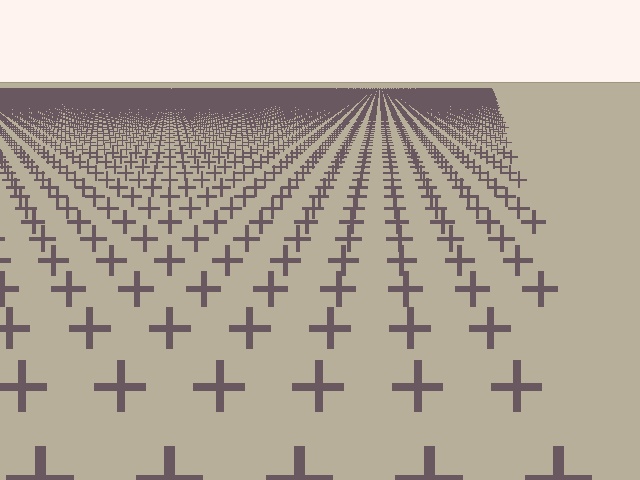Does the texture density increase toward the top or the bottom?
Density increases toward the top.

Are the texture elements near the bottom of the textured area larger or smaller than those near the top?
Larger. Near the bottom, elements are closer to the viewer and appear at a bigger on-screen size.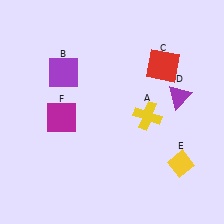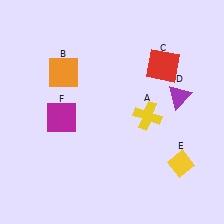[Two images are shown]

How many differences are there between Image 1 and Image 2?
There is 1 difference between the two images.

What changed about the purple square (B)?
In Image 1, B is purple. In Image 2, it changed to orange.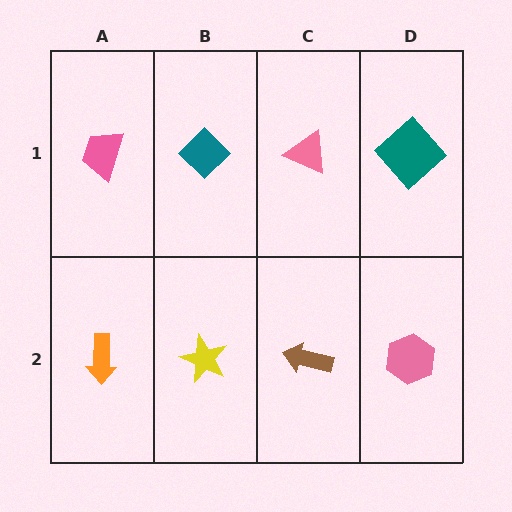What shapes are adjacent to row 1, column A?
An orange arrow (row 2, column A), a teal diamond (row 1, column B).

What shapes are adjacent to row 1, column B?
A yellow star (row 2, column B), a pink trapezoid (row 1, column A), a pink triangle (row 1, column C).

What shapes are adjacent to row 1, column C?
A brown arrow (row 2, column C), a teal diamond (row 1, column B), a teal diamond (row 1, column D).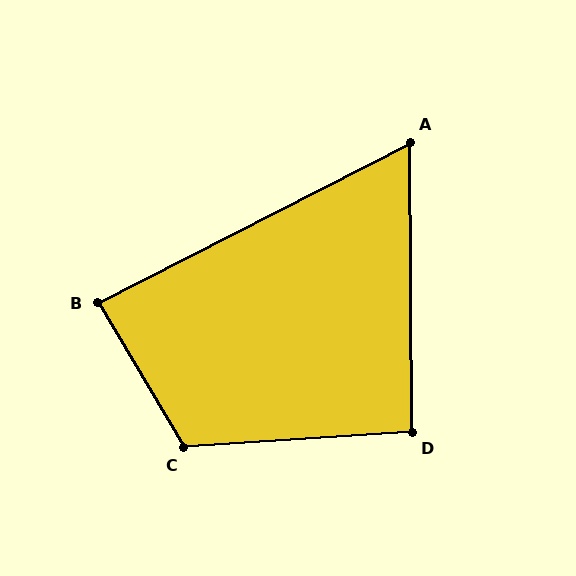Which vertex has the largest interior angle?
C, at approximately 117 degrees.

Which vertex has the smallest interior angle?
A, at approximately 63 degrees.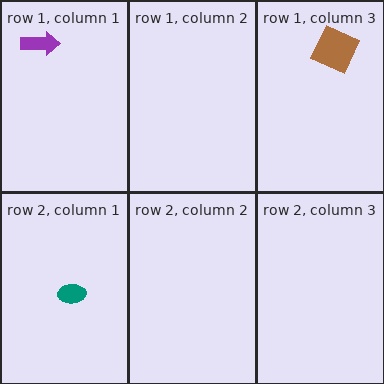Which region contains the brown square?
The row 1, column 3 region.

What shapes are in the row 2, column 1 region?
The teal ellipse.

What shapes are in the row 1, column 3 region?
The brown square.